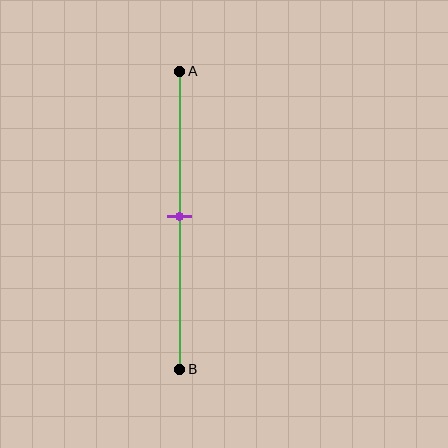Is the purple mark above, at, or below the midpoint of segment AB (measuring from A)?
The purple mark is approximately at the midpoint of segment AB.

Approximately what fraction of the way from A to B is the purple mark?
The purple mark is approximately 50% of the way from A to B.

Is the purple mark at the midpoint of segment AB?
Yes, the mark is approximately at the midpoint.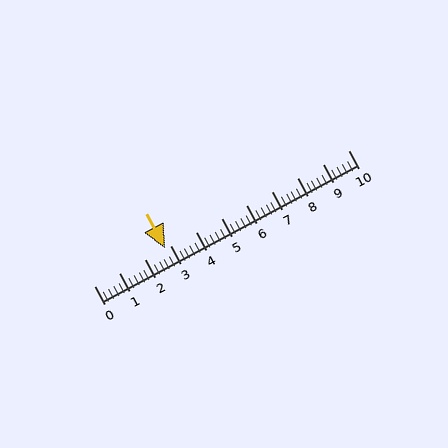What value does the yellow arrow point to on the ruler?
The yellow arrow points to approximately 2.8.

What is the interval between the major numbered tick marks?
The major tick marks are spaced 1 units apart.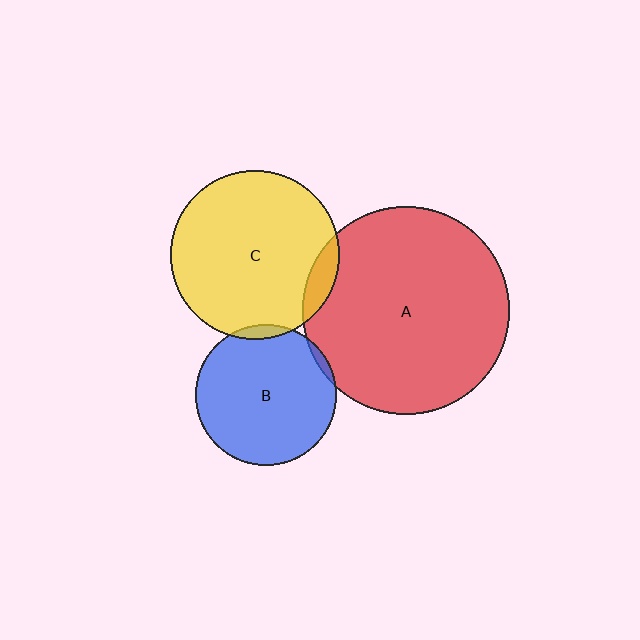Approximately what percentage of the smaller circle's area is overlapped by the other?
Approximately 5%.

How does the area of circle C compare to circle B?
Approximately 1.5 times.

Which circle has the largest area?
Circle A (red).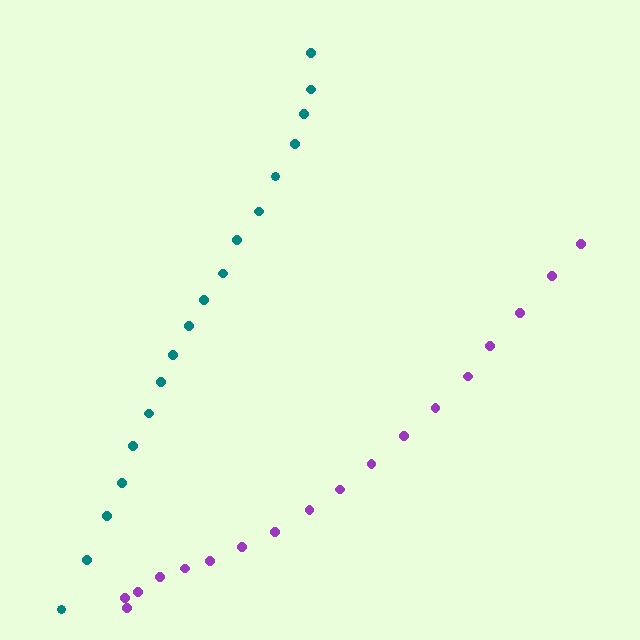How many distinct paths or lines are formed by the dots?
There are 2 distinct paths.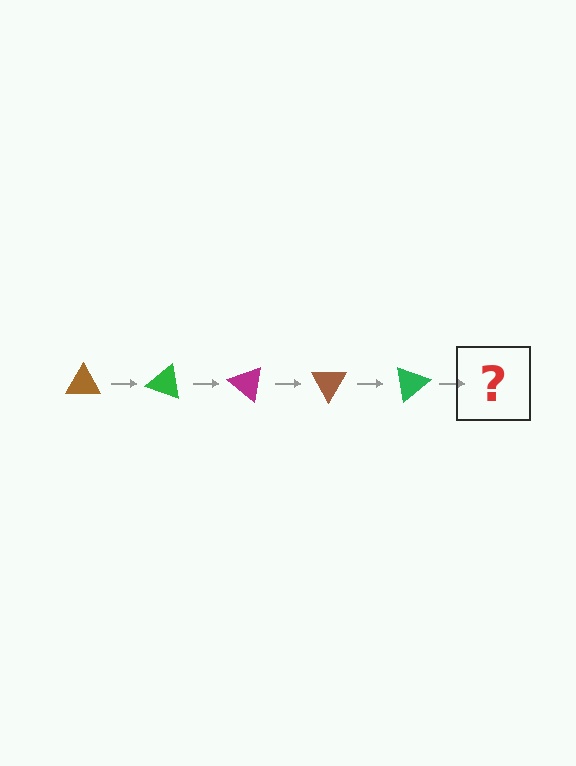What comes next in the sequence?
The next element should be a magenta triangle, rotated 100 degrees from the start.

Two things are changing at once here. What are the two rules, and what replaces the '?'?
The two rules are that it rotates 20 degrees each step and the color cycles through brown, green, and magenta. The '?' should be a magenta triangle, rotated 100 degrees from the start.